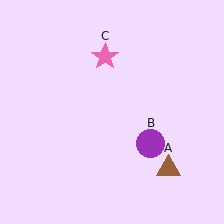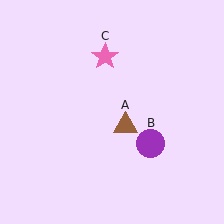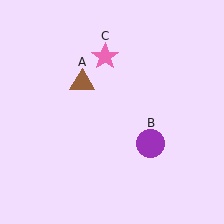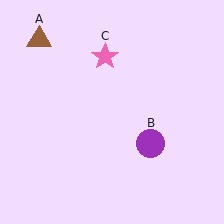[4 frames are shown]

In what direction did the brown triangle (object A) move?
The brown triangle (object A) moved up and to the left.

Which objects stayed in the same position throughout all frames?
Purple circle (object B) and pink star (object C) remained stationary.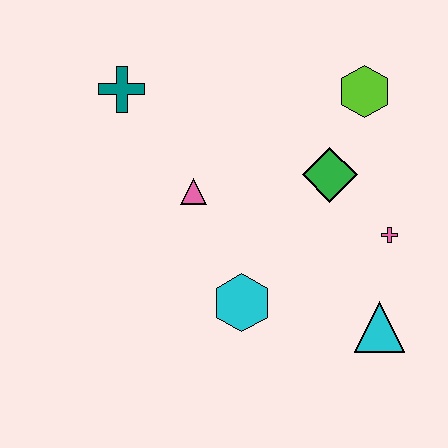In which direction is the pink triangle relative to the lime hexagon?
The pink triangle is to the left of the lime hexagon.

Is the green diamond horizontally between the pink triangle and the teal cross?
No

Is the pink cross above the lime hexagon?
No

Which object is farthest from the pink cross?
The teal cross is farthest from the pink cross.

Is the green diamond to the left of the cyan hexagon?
No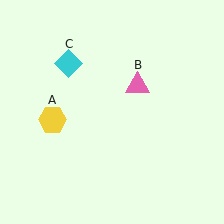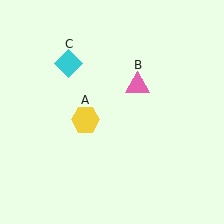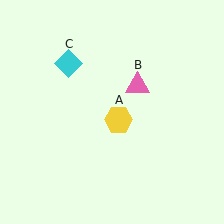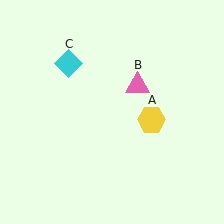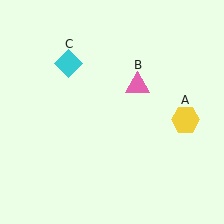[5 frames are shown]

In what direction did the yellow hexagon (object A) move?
The yellow hexagon (object A) moved right.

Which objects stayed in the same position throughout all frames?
Pink triangle (object B) and cyan diamond (object C) remained stationary.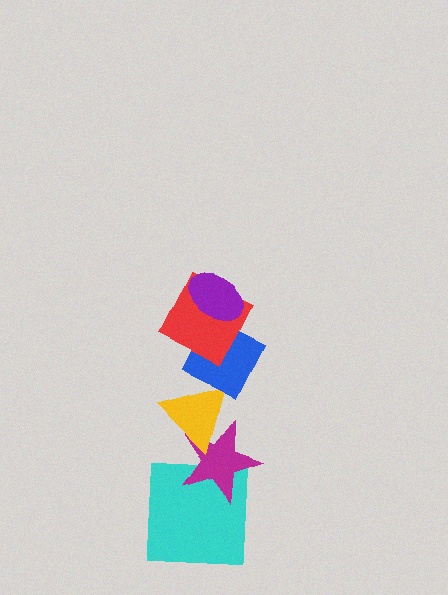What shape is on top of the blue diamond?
The red square is on top of the blue diamond.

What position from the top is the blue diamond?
The blue diamond is 3rd from the top.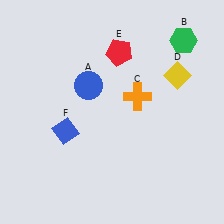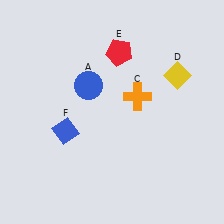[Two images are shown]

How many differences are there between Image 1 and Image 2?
There is 1 difference between the two images.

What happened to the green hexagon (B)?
The green hexagon (B) was removed in Image 2. It was in the top-right area of Image 1.